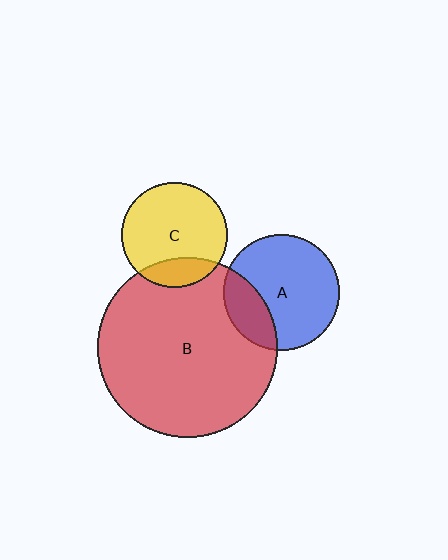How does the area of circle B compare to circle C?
Approximately 2.9 times.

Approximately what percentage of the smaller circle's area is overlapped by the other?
Approximately 20%.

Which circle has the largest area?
Circle B (red).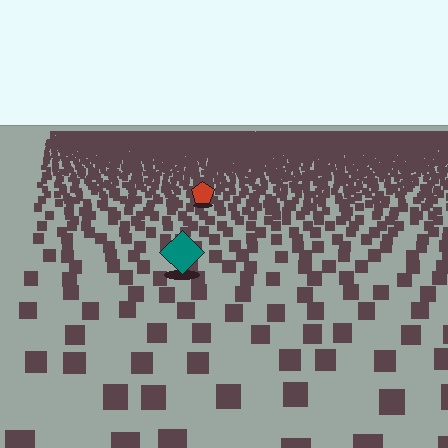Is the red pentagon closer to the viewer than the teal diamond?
No. The teal diamond is closer — you can tell from the texture gradient: the ground texture is coarser near it.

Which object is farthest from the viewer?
The red pentagon is farthest from the viewer. It appears smaller and the ground texture around it is denser.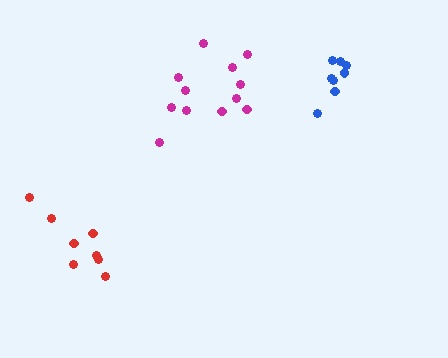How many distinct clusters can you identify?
There are 3 distinct clusters.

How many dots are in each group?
Group 1: 12 dots, Group 2: 8 dots, Group 3: 8 dots (28 total).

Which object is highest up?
The blue cluster is topmost.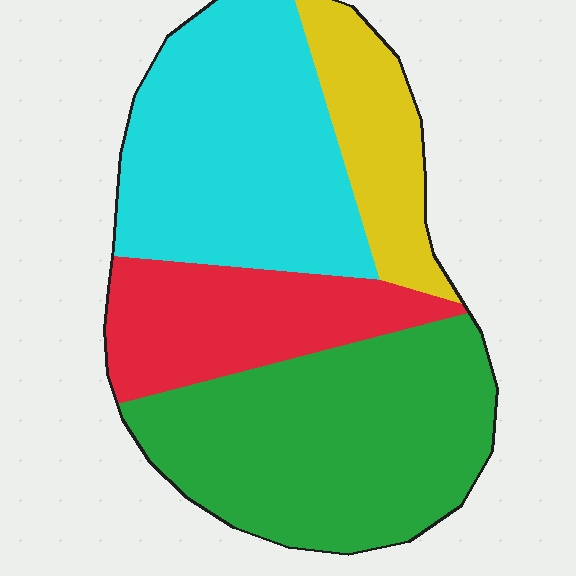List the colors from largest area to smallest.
From largest to smallest: green, cyan, red, yellow.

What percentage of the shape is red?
Red takes up about one fifth (1/5) of the shape.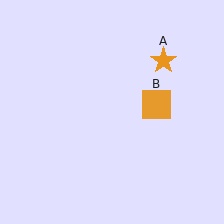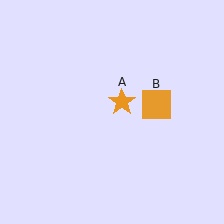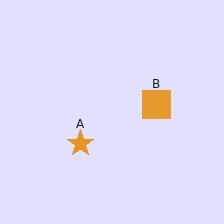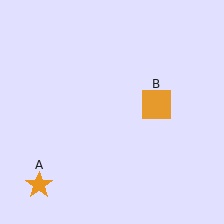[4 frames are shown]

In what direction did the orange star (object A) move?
The orange star (object A) moved down and to the left.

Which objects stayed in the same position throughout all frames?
Orange square (object B) remained stationary.